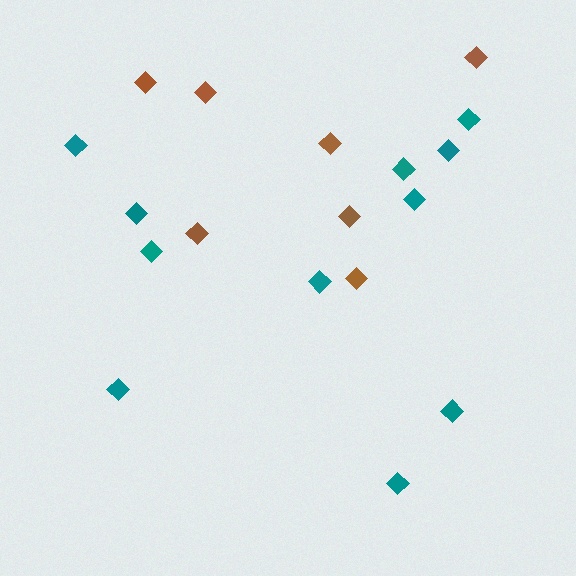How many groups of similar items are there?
There are 2 groups: one group of brown diamonds (7) and one group of teal diamonds (11).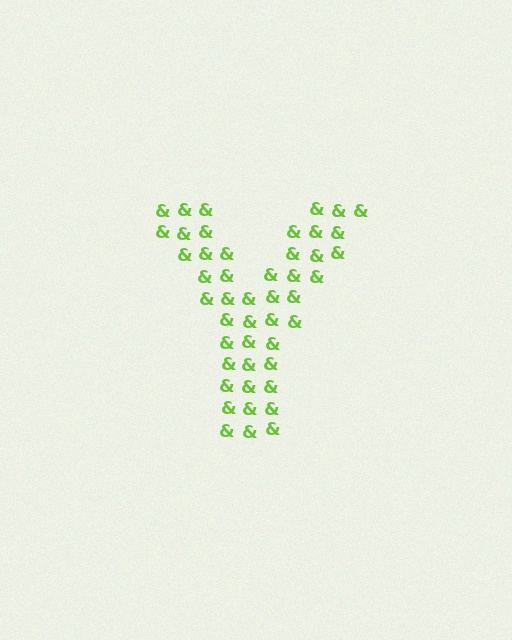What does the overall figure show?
The overall figure shows the letter Y.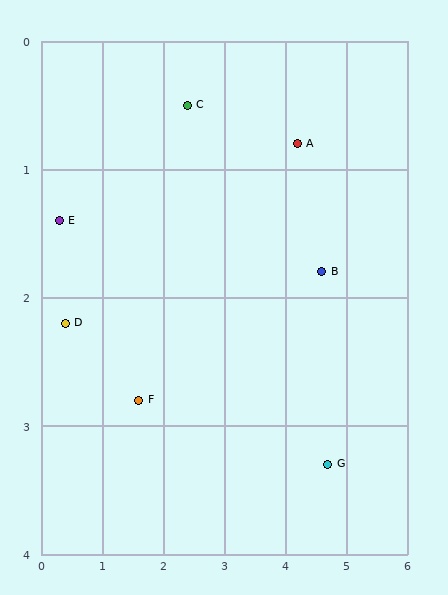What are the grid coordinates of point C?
Point C is at approximately (2.4, 0.5).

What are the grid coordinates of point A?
Point A is at approximately (4.2, 0.8).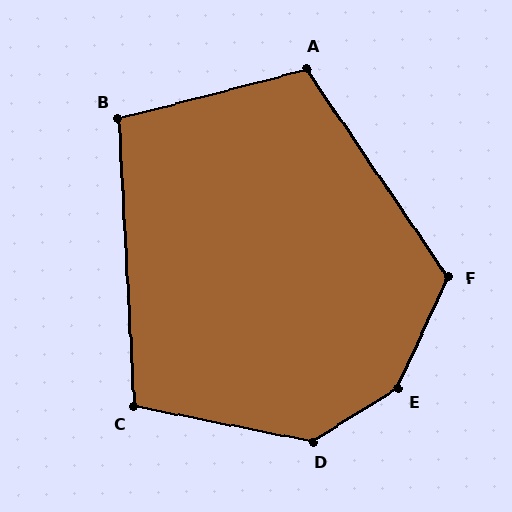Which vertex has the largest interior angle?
E, at approximately 147 degrees.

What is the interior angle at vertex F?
Approximately 121 degrees (obtuse).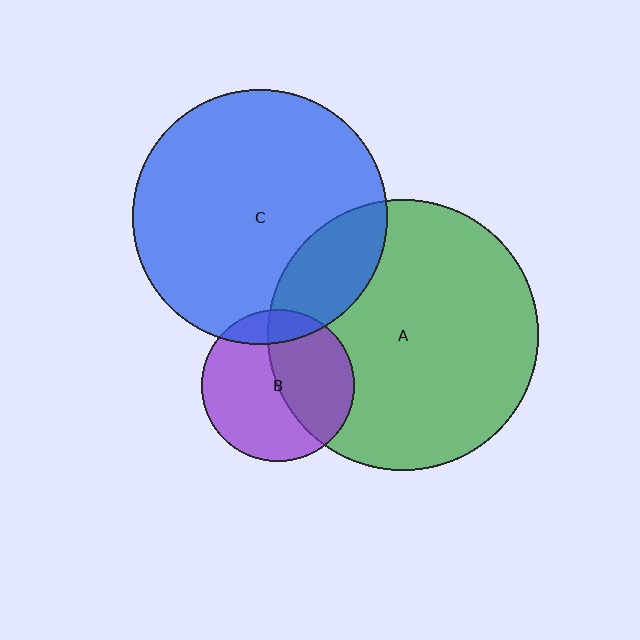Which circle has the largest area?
Circle A (green).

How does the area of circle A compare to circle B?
Approximately 3.2 times.